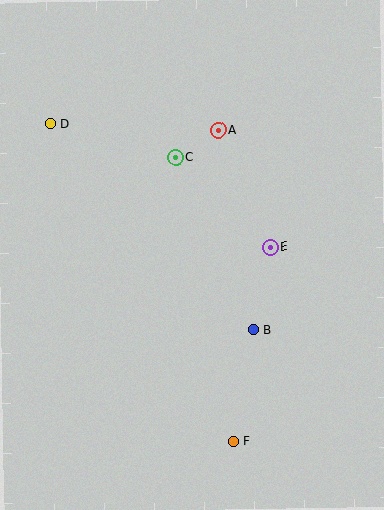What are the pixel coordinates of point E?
Point E is at (270, 247).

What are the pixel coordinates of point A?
Point A is at (218, 130).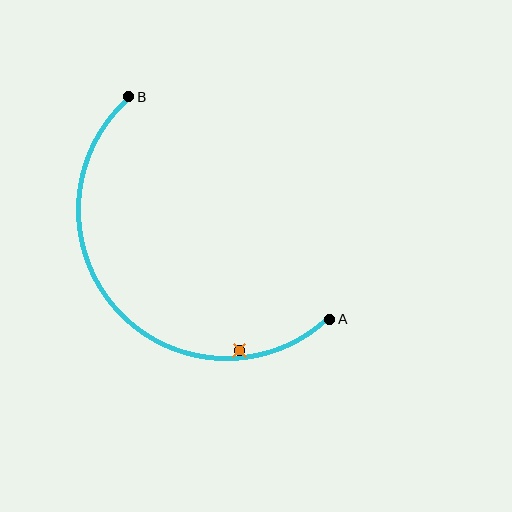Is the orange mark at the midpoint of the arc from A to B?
No — the orange mark does not lie on the arc at all. It sits slightly inside the curve.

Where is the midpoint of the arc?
The arc midpoint is the point on the curve farthest from the straight line joining A and B. It sits below and to the left of that line.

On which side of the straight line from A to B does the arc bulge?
The arc bulges below and to the left of the straight line connecting A and B.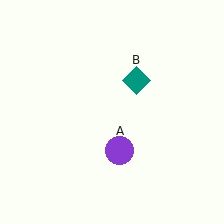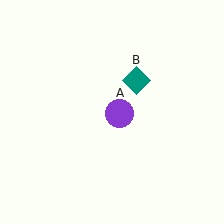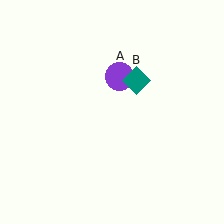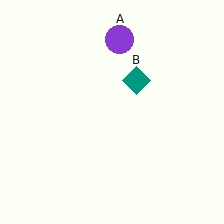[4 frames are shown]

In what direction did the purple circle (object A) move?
The purple circle (object A) moved up.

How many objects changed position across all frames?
1 object changed position: purple circle (object A).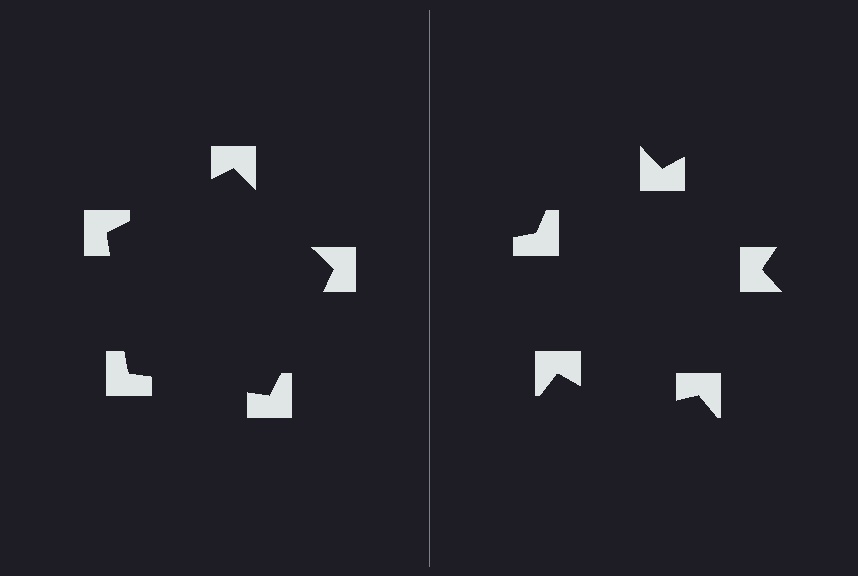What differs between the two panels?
The notched squares are positioned identically on both sides; only the wedge orientations differ. On the left they align to a pentagon; on the right they are misaligned.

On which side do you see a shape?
An illusory pentagon appears on the left side. On the right side the wedge cuts are rotated, so no coherent shape forms.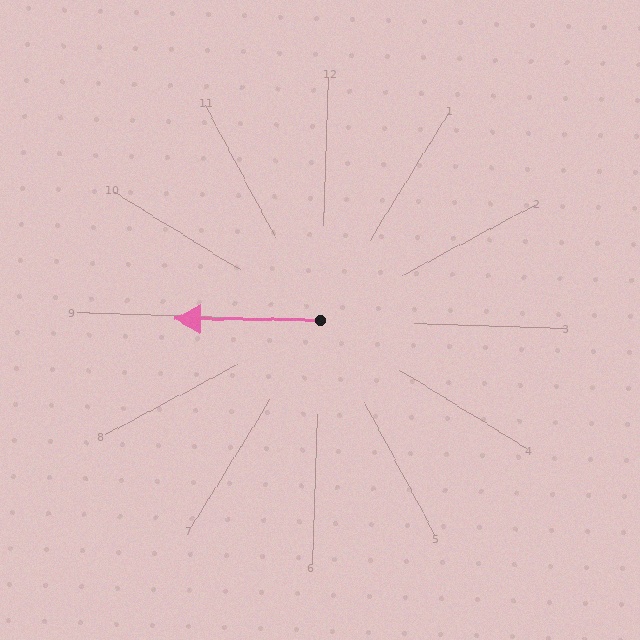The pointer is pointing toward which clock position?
Roughly 9 o'clock.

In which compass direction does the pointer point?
West.